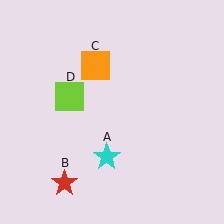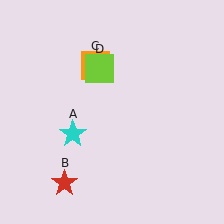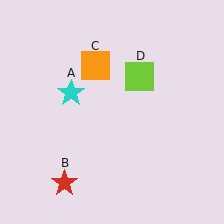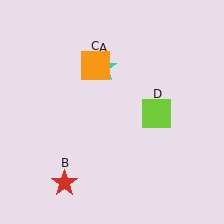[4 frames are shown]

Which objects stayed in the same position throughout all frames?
Red star (object B) and orange square (object C) remained stationary.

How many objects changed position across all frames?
2 objects changed position: cyan star (object A), lime square (object D).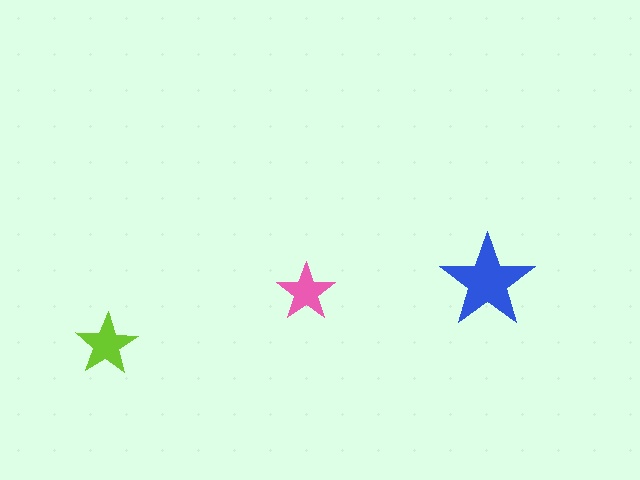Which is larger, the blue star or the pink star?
The blue one.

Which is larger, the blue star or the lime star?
The blue one.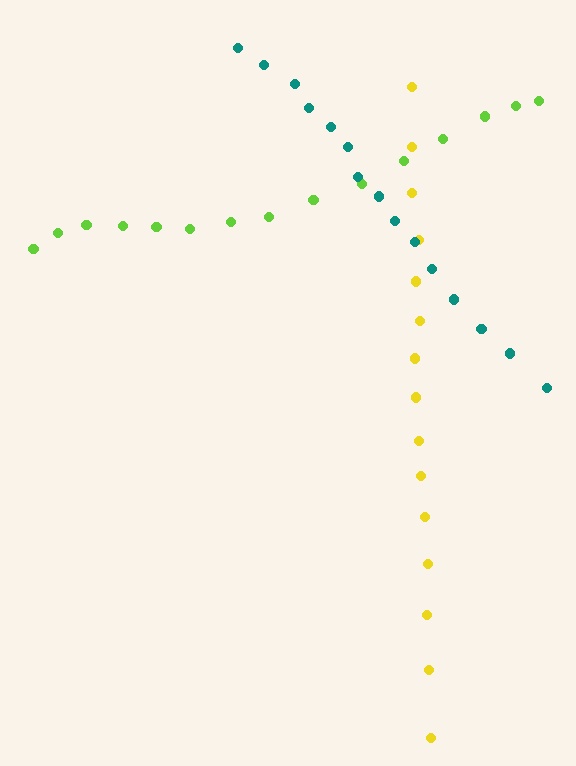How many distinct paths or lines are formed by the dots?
There are 3 distinct paths.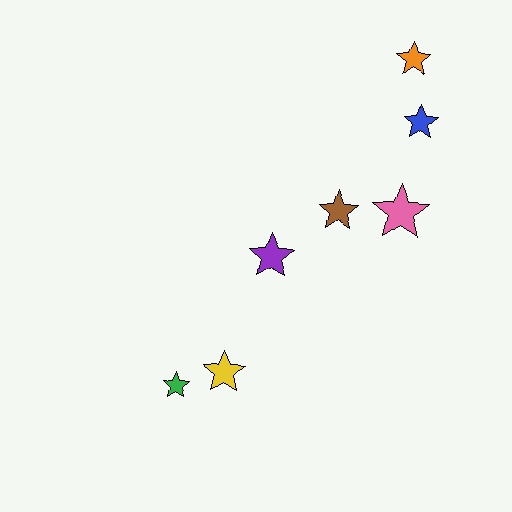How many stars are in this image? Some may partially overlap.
There are 7 stars.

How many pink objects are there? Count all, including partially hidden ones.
There is 1 pink object.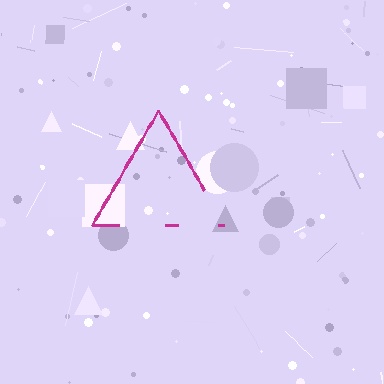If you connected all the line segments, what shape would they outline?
They would outline a triangle.